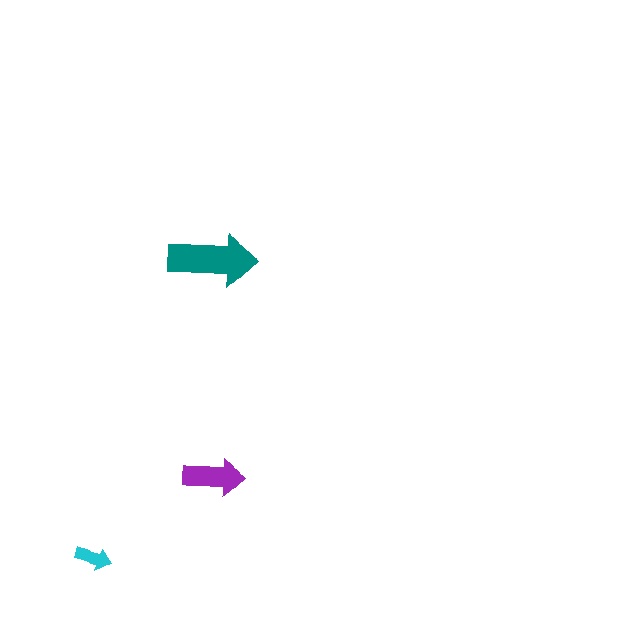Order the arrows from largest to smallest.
the teal one, the purple one, the cyan one.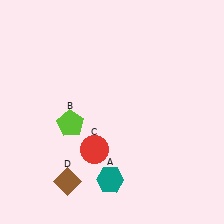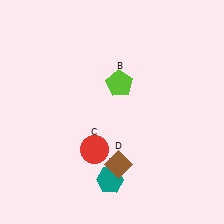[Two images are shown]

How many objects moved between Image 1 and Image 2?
2 objects moved between the two images.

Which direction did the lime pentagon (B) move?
The lime pentagon (B) moved right.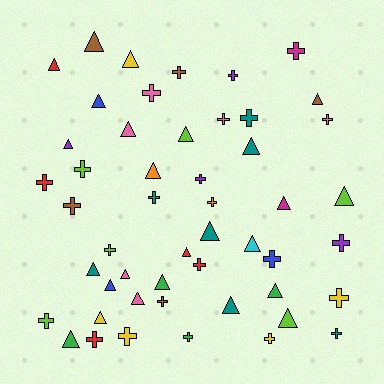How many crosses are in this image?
There are 25 crosses.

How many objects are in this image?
There are 50 objects.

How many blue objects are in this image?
There are 3 blue objects.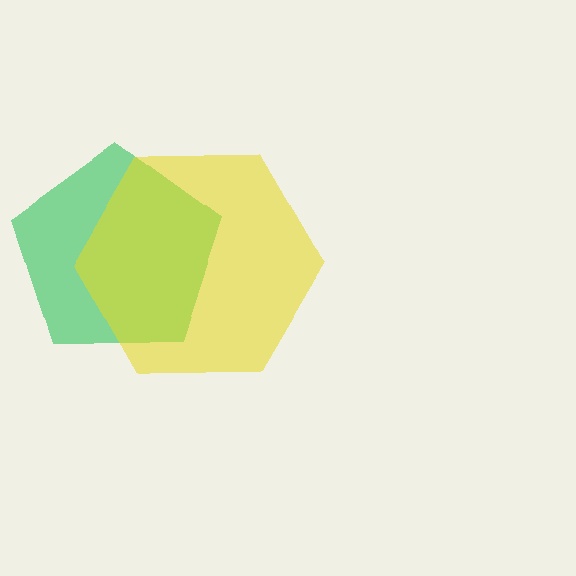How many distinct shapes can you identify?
There are 2 distinct shapes: a green pentagon, a yellow hexagon.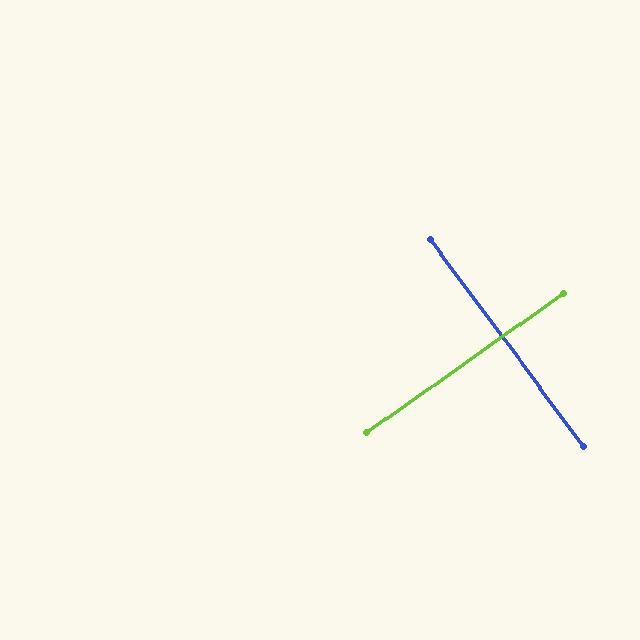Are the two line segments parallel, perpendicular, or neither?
Perpendicular — they meet at approximately 89°.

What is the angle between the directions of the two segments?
Approximately 89 degrees.